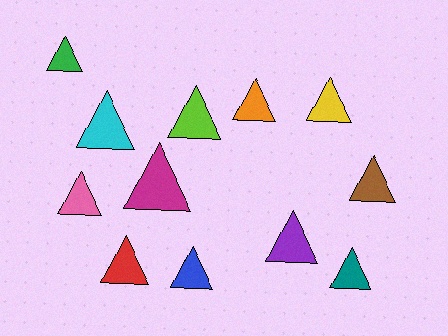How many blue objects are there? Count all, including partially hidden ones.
There is 1 blue object.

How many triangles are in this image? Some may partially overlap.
There are 12 triangles.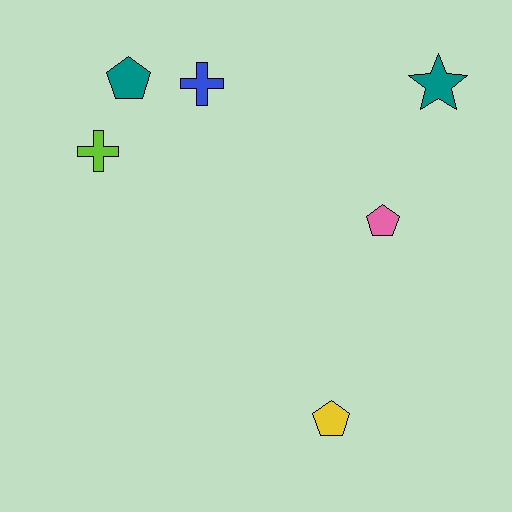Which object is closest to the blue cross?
The teal pentagon is closest to the blue cross.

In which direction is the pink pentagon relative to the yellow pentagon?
The pink pentagon is above the yellow pentagon.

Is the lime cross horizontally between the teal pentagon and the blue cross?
No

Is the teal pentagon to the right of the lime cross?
Yes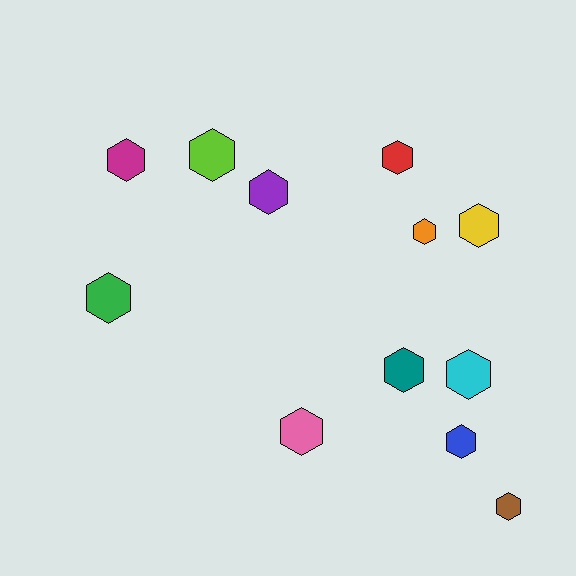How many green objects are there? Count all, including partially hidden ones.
There is 1 green object.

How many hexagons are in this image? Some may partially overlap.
There are 12 hexagons.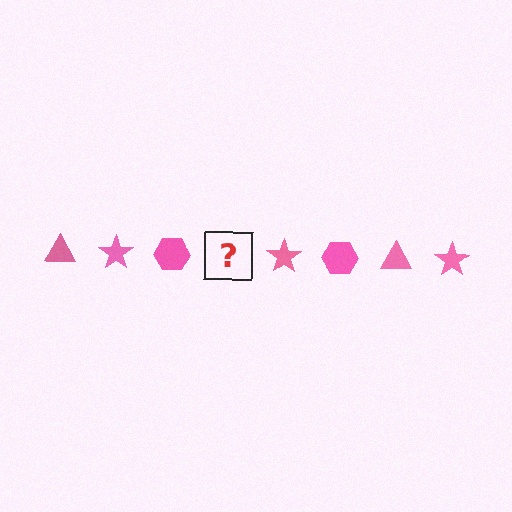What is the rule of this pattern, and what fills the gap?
The rule is that the pattern cycles through triangle, star, hexagon shapes in pink. The gap should be filled with a pink triangle.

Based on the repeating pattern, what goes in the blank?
The blank should be a pink triangle.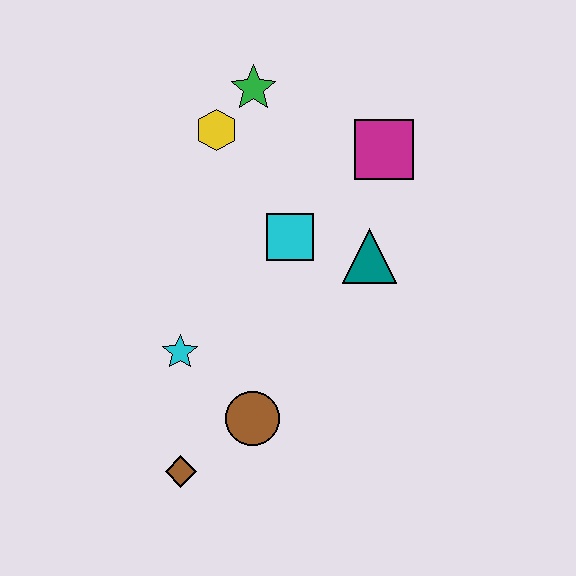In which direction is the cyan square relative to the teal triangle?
The cyan square is to the left of the teal triangle.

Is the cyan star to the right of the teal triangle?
No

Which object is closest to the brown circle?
The brown diamond is closest to the brown circle.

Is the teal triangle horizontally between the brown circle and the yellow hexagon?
No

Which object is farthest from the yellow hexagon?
The brown diamond is farthest from the yellow hexagon.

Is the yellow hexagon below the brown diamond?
No